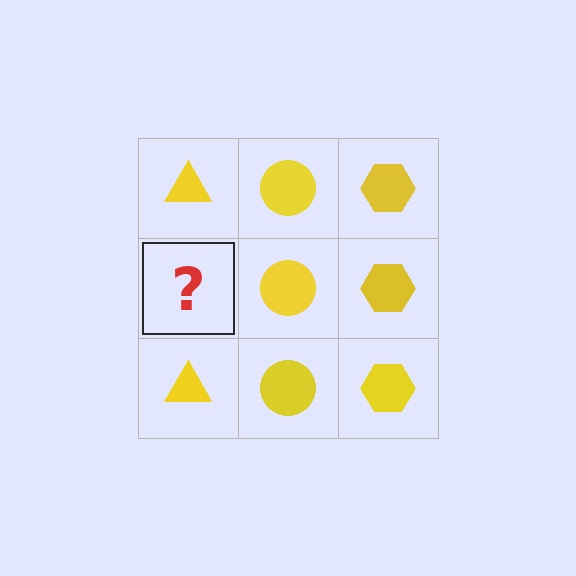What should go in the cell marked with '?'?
The missing cell should contain a yellow triangle.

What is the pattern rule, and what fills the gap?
The rule is that each column has a consistent shape. The gap should be filled with a yellow triangle.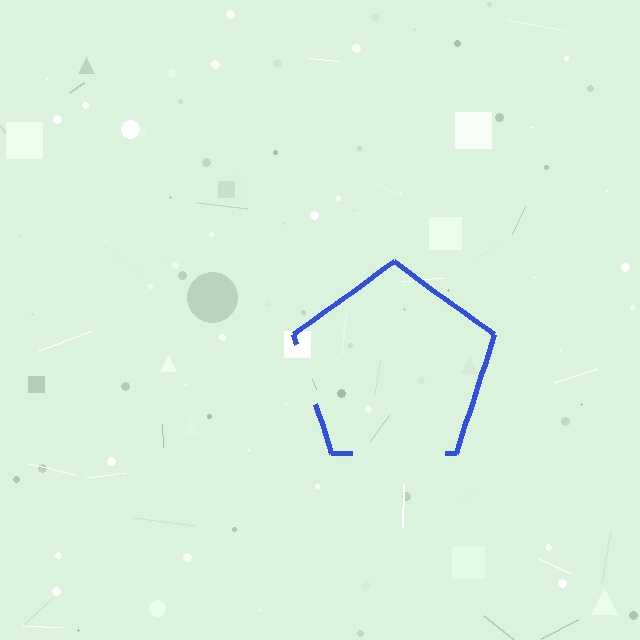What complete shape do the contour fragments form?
The contour fragments form a pentagon.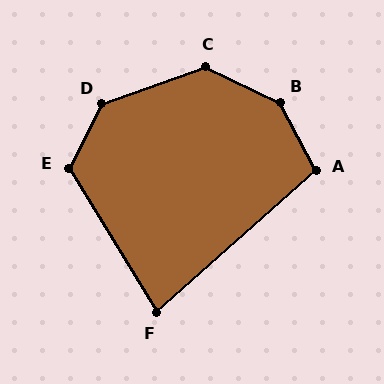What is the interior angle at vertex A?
Approximately 104 degrees (obtuse).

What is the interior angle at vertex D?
Approximately 137 degrees (obtuse).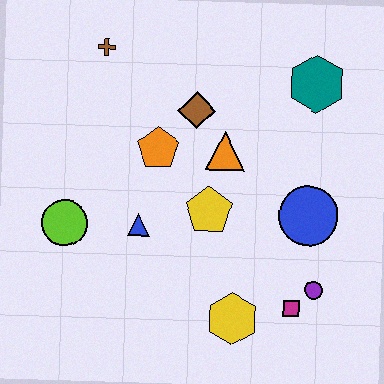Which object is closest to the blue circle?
The purple circle is closest to the blue circle.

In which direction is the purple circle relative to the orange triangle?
The purple circle is below the orange triangle.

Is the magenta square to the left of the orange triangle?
No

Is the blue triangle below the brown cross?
Yes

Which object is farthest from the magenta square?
The brown cross is farthest from the magenta square.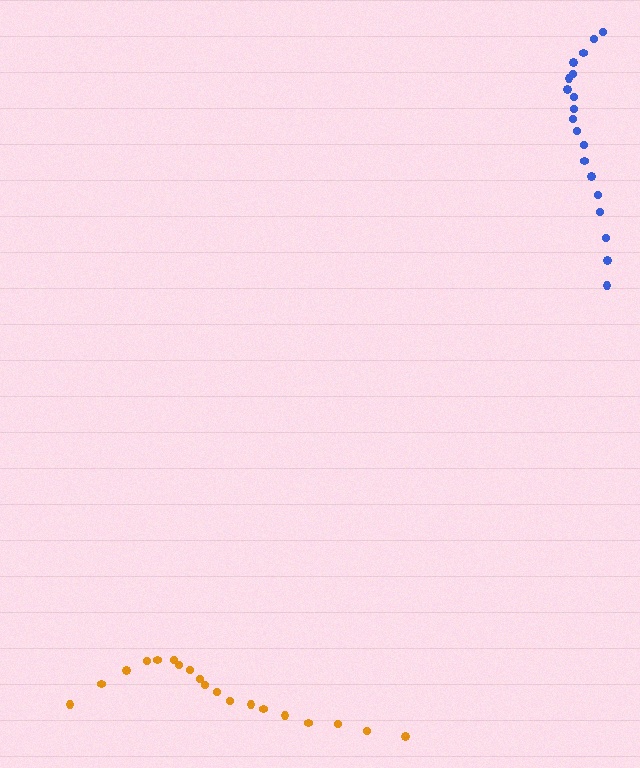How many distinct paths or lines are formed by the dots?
There are 2 distinct paths.